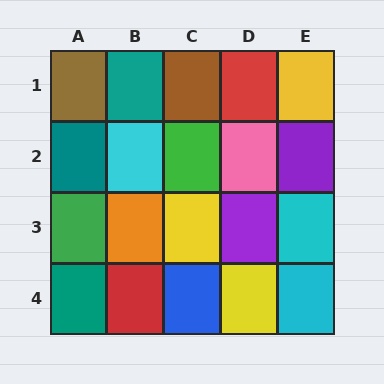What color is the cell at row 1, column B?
Teal.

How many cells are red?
2 cells are red.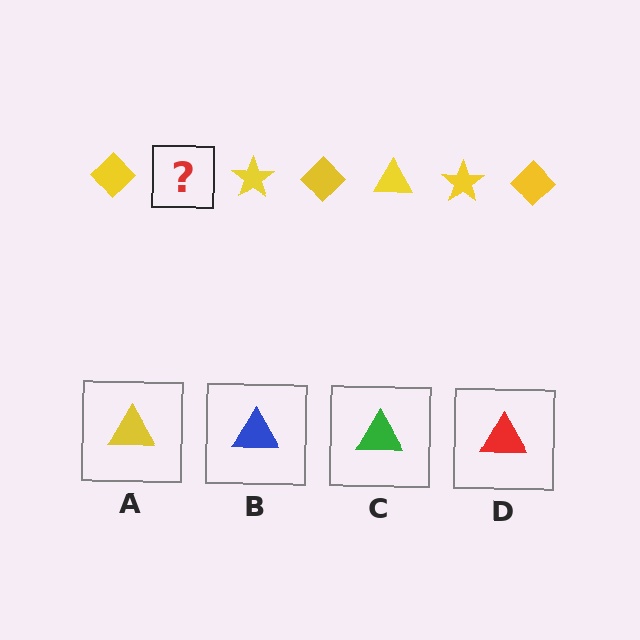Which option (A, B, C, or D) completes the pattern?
A.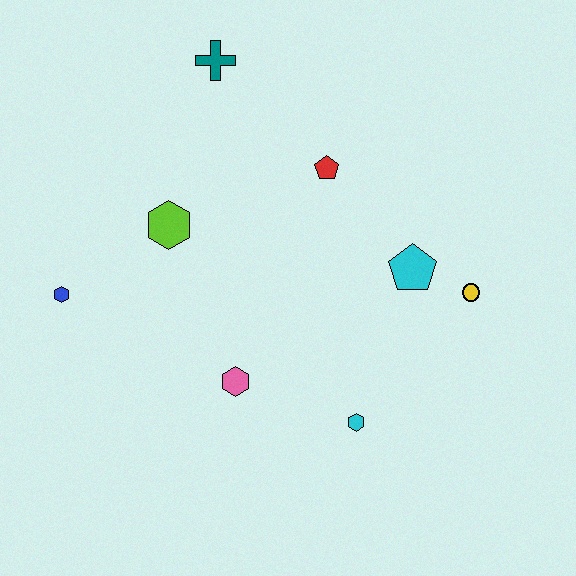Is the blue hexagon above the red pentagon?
No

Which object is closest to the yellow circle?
The cyan pentagon is closest to the yellow circle.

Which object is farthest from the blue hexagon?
The yellow circle is farthest from the blue hexagon.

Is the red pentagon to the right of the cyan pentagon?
No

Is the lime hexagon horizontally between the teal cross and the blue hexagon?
Yes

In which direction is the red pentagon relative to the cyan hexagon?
The red pentagon is above the cyan hexagon.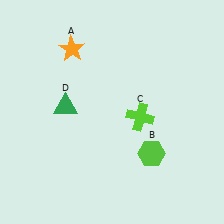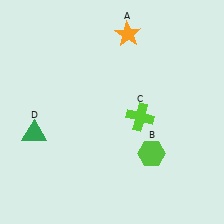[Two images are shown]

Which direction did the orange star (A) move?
The orange star (A) moved right.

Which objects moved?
The objects that moved are: the orange star (A), the green triangle (D).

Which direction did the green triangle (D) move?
The green triangle (D) moved left.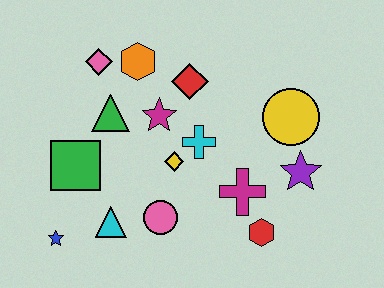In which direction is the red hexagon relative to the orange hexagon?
The red hexagon is below the orange hexagon.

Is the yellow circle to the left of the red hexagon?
No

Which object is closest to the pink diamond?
The orange hexagon is closest to the pink diamond.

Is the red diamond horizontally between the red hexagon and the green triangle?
Yes